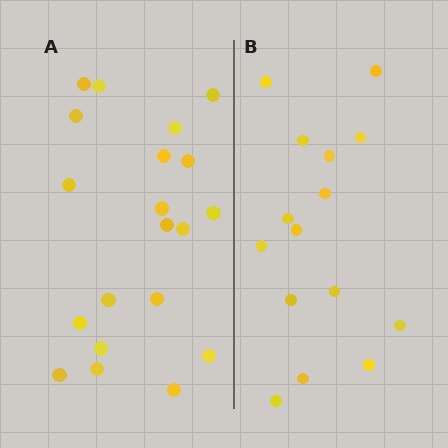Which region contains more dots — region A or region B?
Region A (the left region) has more dots.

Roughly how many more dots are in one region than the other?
Region A has about 5 more dots than region B.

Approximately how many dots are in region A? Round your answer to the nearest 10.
About 20 dots.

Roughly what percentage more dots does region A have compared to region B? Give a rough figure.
About 35% more.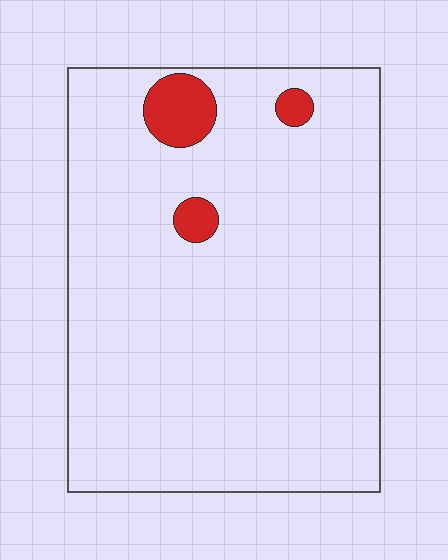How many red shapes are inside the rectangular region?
3.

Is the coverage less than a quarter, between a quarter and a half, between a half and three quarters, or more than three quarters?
Less than a quarter.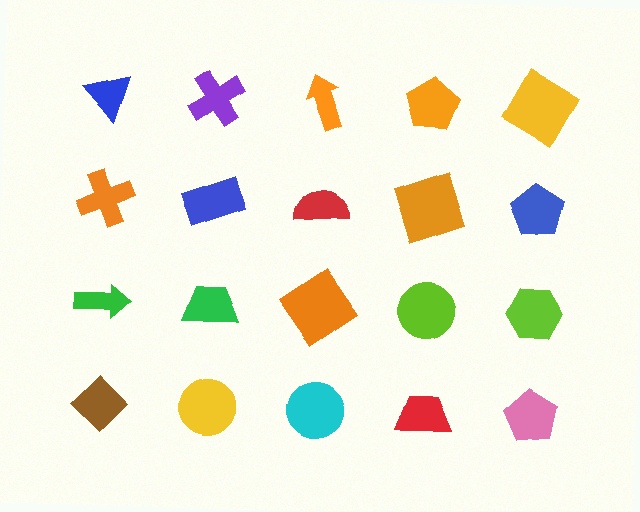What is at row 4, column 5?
A pink pentagon.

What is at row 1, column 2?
A purple cross.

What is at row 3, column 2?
A green trapezoid.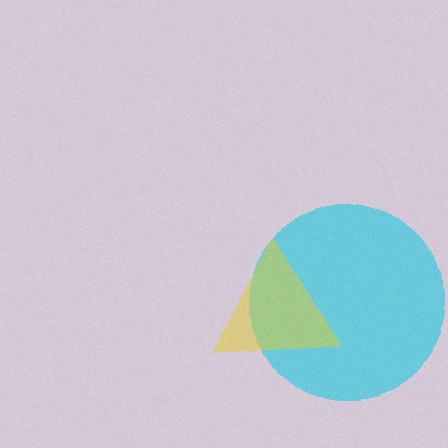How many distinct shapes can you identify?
There are 2 distinct shapes: a cyan circle, a yellow triangle.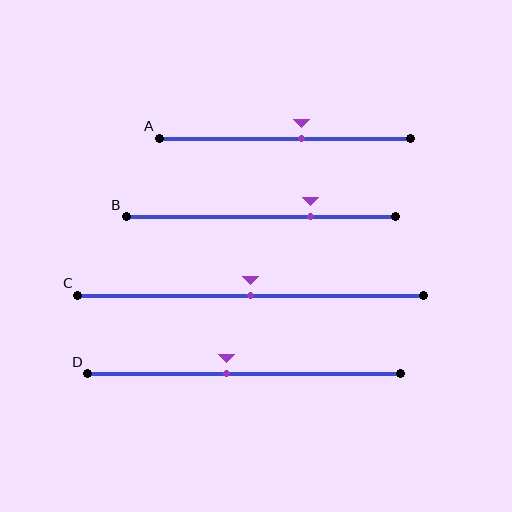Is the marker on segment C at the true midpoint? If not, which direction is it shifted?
Yes, the marker on segment C is at the true midpoint.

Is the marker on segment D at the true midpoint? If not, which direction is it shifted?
No, the marker on segment D is shifted to the left by about 6% of the segment length.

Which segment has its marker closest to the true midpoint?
Segment C has its marker closest to the true midpoint.